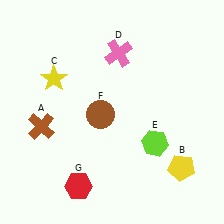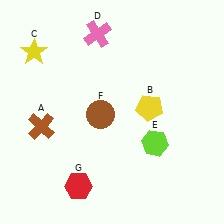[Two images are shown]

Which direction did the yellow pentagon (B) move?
The yellow pentagon (B) moved up.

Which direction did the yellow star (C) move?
The yellow star (C) moved up.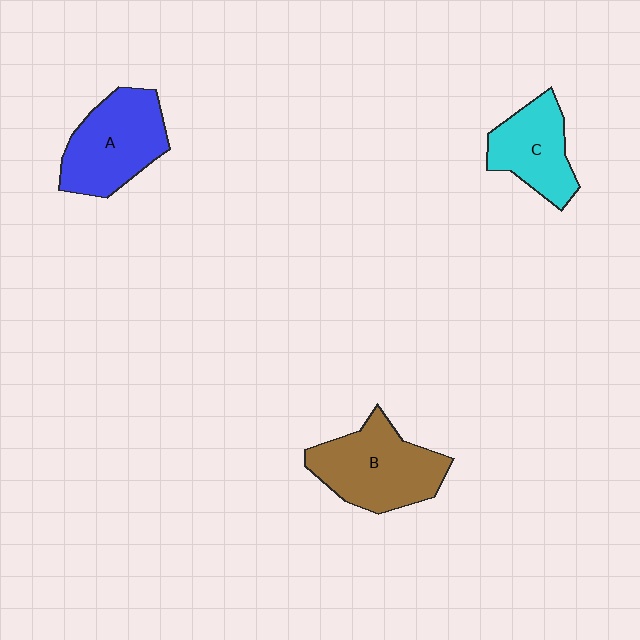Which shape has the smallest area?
Shape C (cyan).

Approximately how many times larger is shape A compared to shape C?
Approximately 1.3 times.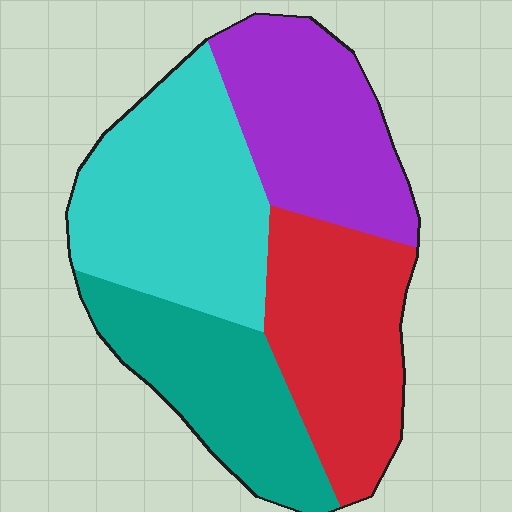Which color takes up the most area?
Cyan, at roughly 30%.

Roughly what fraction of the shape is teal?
Teal covers about 20% of the shape.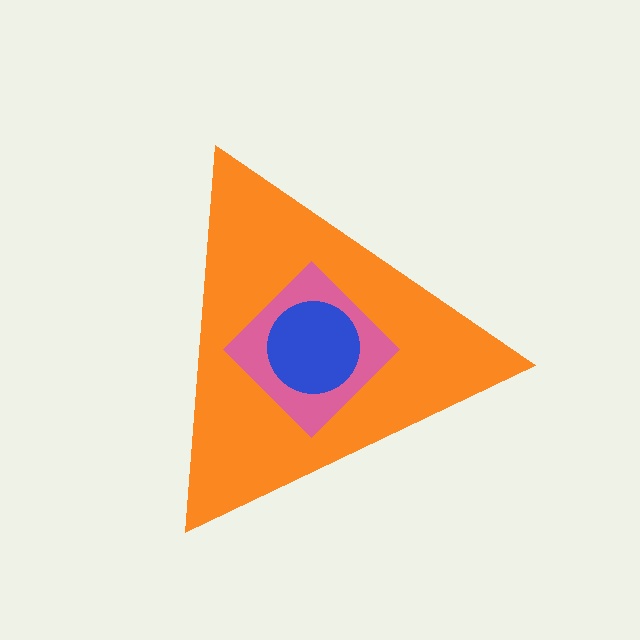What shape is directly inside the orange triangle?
The pink diamond.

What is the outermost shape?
The orange triangle.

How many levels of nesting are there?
3.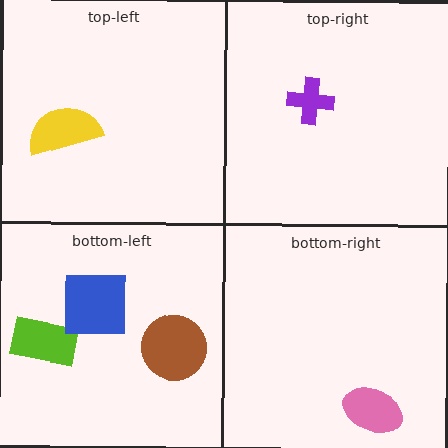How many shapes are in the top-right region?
1.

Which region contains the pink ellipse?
The bottom-right region.